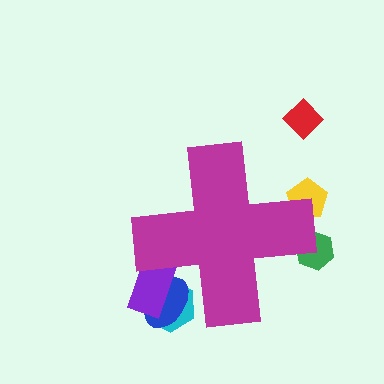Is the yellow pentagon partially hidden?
Yes, the yellow pentagon is partially hidden behind the magenta cross.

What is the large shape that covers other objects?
A magenta cross.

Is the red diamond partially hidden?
No, the red diamond is fully visible.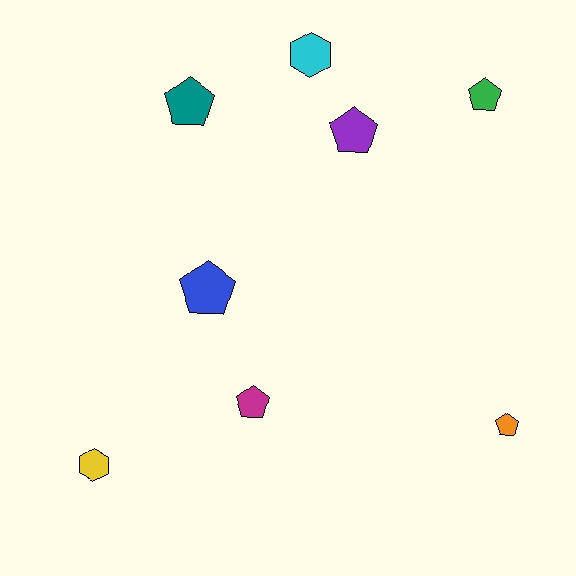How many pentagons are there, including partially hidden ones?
There are 6 pentagons.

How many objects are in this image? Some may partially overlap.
There are 8 objects.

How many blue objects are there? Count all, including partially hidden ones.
There is 1 blue object.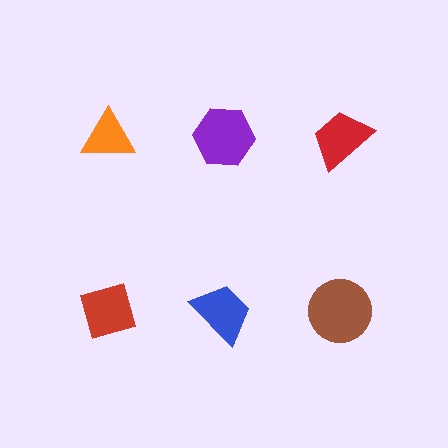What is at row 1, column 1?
An orange triangle.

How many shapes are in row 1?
3 shapes.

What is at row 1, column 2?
A purple hexagon.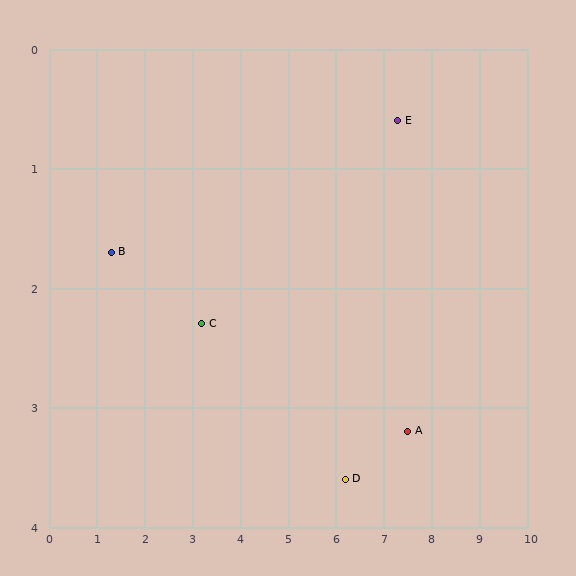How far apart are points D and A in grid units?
Points D and A are about 1.4 grid units apart.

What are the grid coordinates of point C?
Point C is at approximately (3.2, 2.3).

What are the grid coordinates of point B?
Point B is at approximately (1.3, 1.7).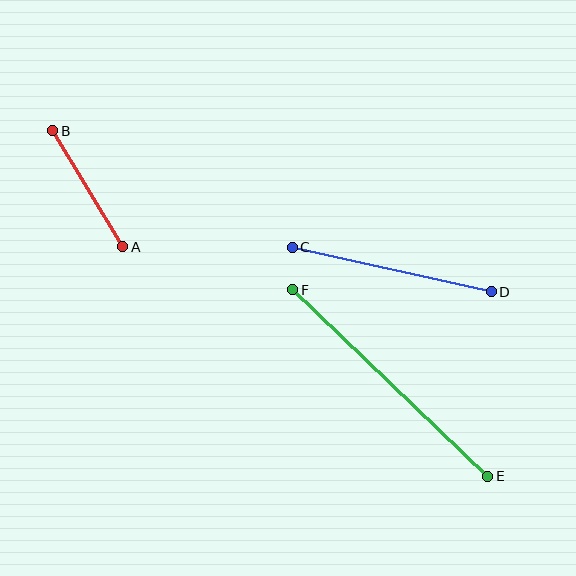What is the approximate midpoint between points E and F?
The midpoint is at approximately (390, 383) pixels.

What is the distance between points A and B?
The distance is approximately 135 pixels.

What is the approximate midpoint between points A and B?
The midpoint is at approximately (88, 189) pixels.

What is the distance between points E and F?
The distance is approximately 270 pixels.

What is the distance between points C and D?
The distance is approximately 204 pixels.